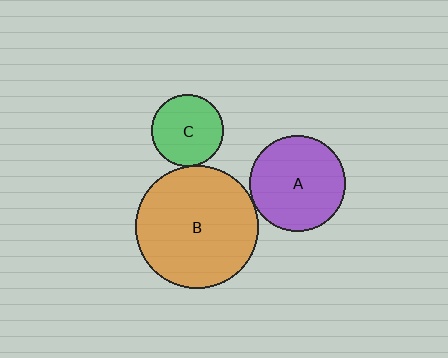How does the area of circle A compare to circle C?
Approximately 1.7 times.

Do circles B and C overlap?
Yes.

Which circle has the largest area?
Circle B (orange).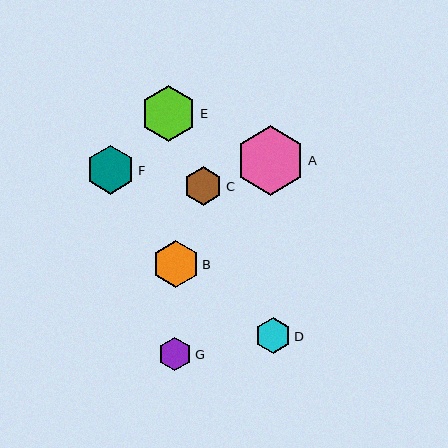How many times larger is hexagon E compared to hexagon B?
Hexagon E is approximately 1.2 times the size of hexagon B.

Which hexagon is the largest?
Hexagon A is the largest with a size of approximately 69 pixels.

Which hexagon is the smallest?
Hexagon G is the smallest with a size of approximately 33 pixels.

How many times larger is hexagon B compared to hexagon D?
Hexagon B is approximately 1.3 times the size of hexagon D.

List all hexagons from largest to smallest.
From largest to smallest: A, E, F, B, C, D, G.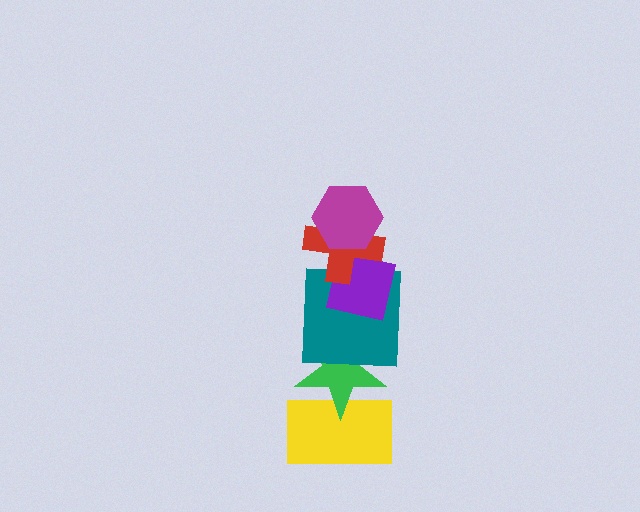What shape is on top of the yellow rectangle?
The green star is on top of the yellow rectangle.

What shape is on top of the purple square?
The red cross is on top of the purple square.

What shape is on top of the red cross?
The magenta hexagon is on top of the red cross.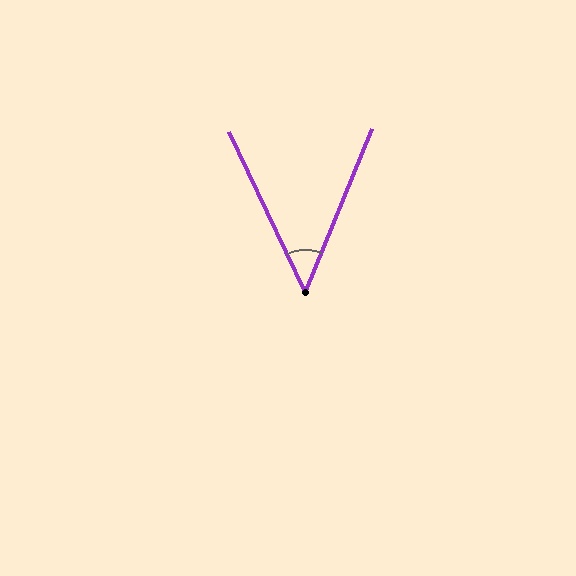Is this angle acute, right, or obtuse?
It is acute.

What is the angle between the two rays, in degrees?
Approximately 48 degrees.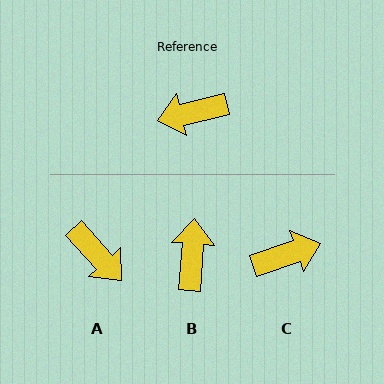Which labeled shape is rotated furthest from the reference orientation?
C, about 174 degrees away.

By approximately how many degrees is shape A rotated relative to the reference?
Approximately 120 degrees counter-clockwise.